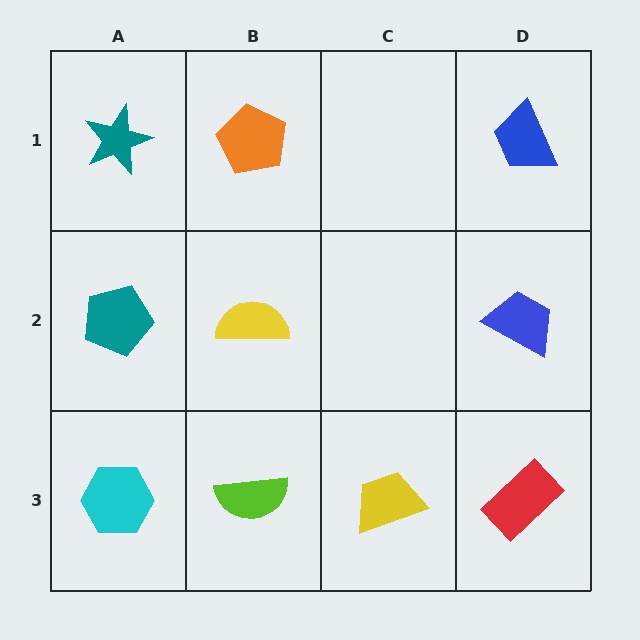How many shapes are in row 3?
4 shapes.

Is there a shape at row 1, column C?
No, that cell is empty.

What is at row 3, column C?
A yellow trapezoid.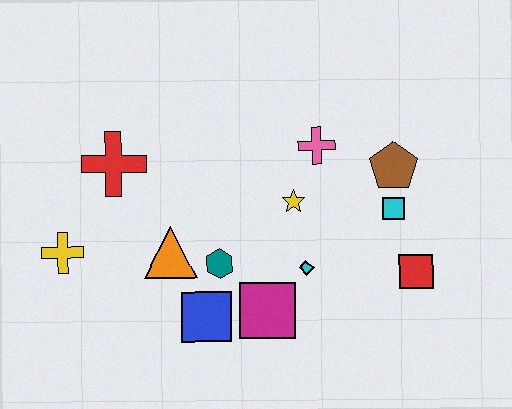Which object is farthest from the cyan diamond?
The yellow cross is farthest from the cyan diamond.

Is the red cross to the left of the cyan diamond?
Yes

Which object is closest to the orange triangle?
The teal hexagon is closest to the orange triangle.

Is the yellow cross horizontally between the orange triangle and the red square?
No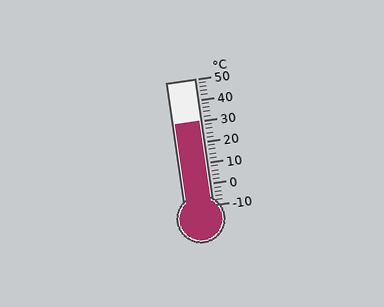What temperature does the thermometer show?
The thermometer shows approximately 30°C.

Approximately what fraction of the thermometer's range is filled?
The thermometer is filled to approximately 65% of its range.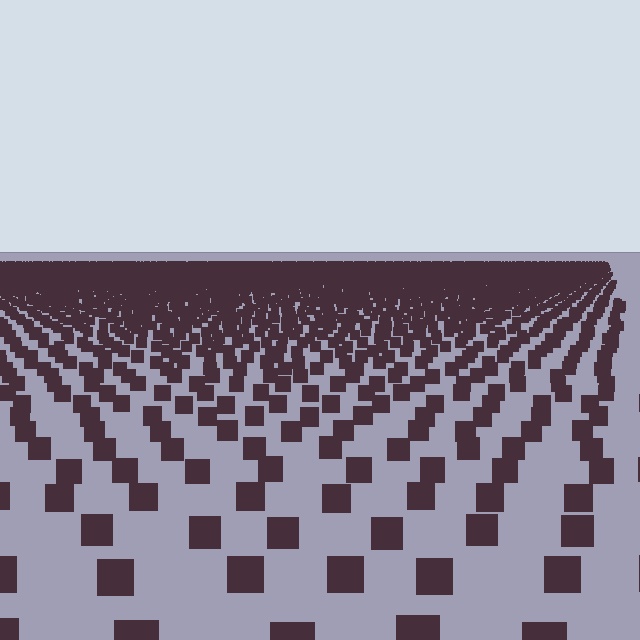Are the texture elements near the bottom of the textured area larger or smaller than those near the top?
Larger. Near the bottom, elements are closer to the viewer and appear at a bigger on-screen size.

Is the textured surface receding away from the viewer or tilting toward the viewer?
The surface is receding away from the viewer. Texture elements get smaller and denser toward the top.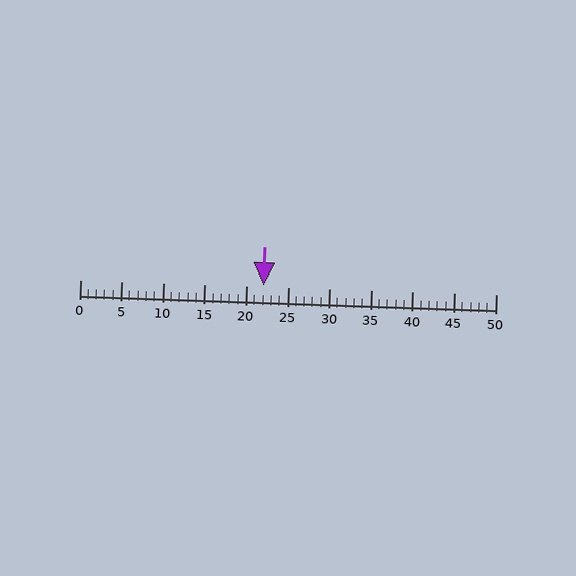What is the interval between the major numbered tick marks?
The major tick marks are spaced 5 units apart.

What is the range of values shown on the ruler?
The ruler shows values from 0 to 50.